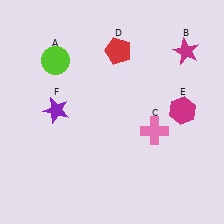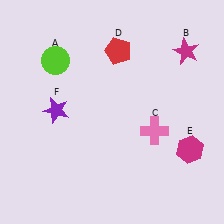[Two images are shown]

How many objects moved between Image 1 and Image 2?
1 object moved between the two images.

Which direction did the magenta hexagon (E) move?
The magenta hexagon (E) moved down.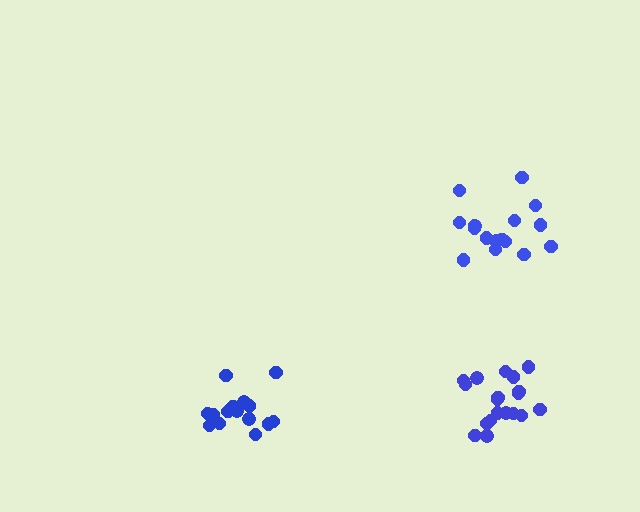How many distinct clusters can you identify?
There are 3 distinct clusters.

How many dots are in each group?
Group 1: 15 dots, Group 2: 17 dots, Group 3: 19 dots (51 total).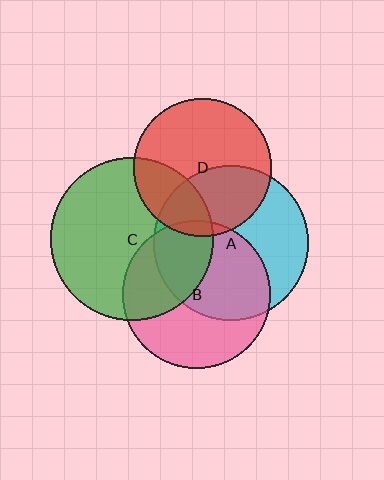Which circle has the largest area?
Circle C (green).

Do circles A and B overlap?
Yes.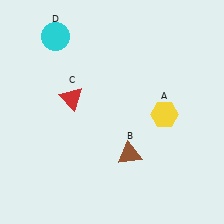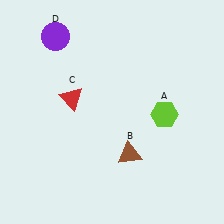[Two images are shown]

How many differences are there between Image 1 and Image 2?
There are 2 differences between the two images.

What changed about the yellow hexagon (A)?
In Image 1, A is yellow. In Image 2, it changed to lime.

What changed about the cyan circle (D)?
In Image 1, D is cyan. In Image 2, it changed to purple.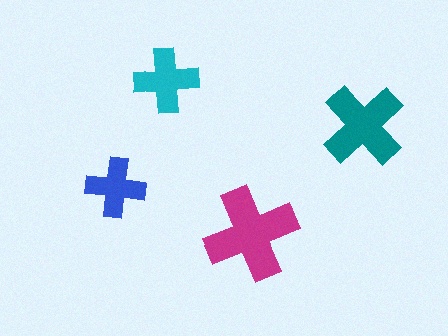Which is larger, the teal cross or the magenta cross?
The magenta one.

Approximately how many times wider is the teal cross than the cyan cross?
About 1.5 times wider.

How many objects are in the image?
There are 4 objects in the image.